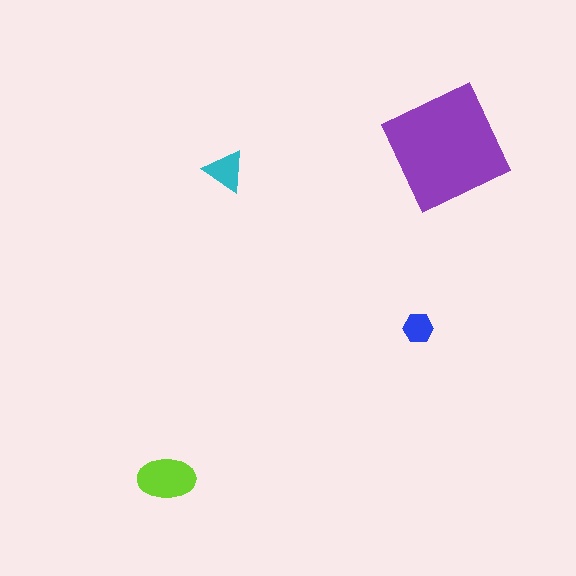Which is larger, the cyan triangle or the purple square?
The purple square.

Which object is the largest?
The purple square.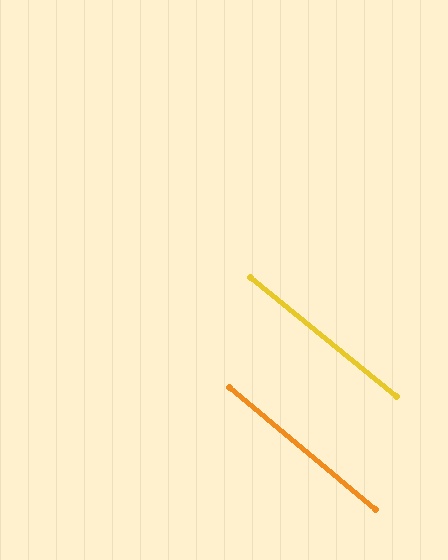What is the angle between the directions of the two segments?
Approximately 1 degree.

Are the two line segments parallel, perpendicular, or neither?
Parallel — their directions differ by only 0.6°.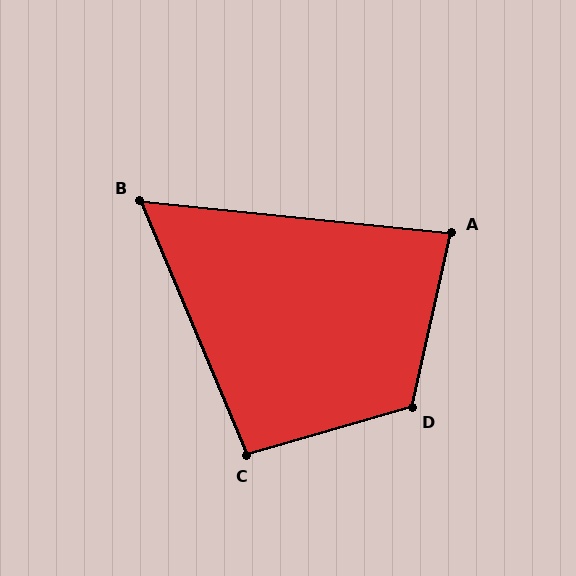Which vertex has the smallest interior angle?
B, at approximately 61 degrees.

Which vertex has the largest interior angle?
D, at approximately 119 degrees.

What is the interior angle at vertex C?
Approximately 97 degrees (obtuse).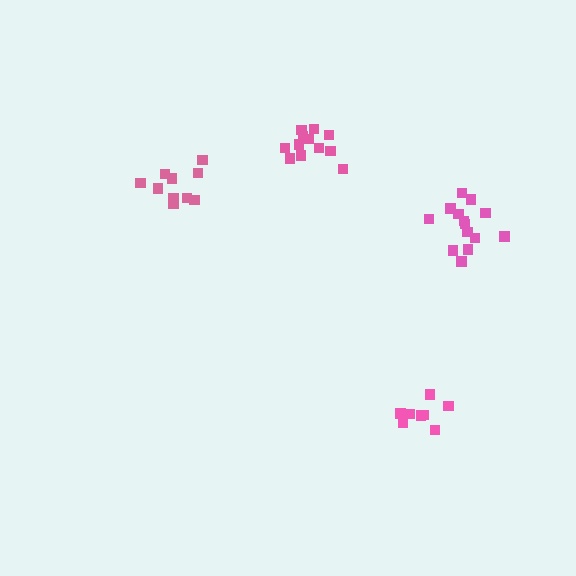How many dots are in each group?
Group 1: 14 dots, Group 2: 12 dots, Group 3: 8 dots, Group 4: 10 dots (44 total).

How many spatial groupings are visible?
There are 4 spatial groupings.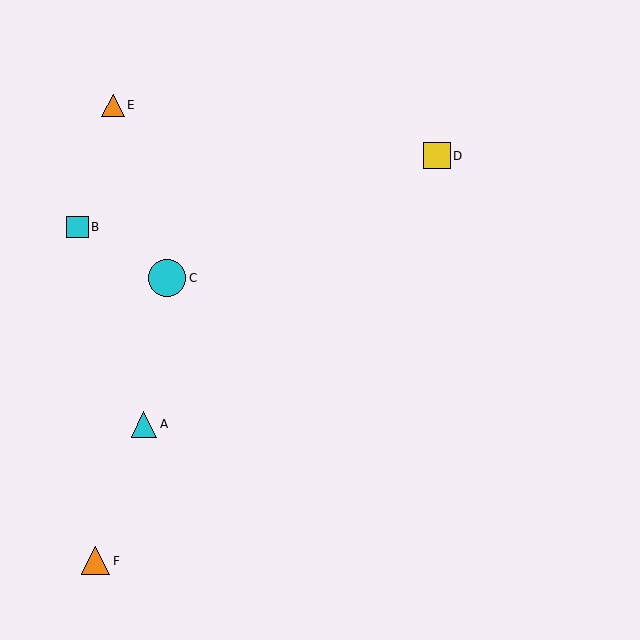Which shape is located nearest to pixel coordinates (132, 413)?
The cyan triangle (labeled A) at (144, 424) is nearest to that location.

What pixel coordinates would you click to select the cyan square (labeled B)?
Click at (77, 227) to select the cyan square B.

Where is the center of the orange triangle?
The center of the orange triangle is at (96, 561).